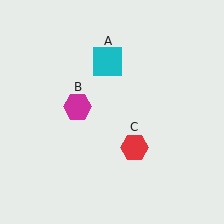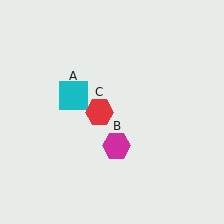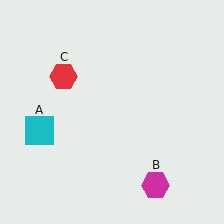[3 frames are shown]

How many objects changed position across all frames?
3 objects changed position: cyan square (object A), magenta hexagon (object B), red hexagon (object C).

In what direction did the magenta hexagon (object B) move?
The magenta hexagon (object B) moved down and to the right.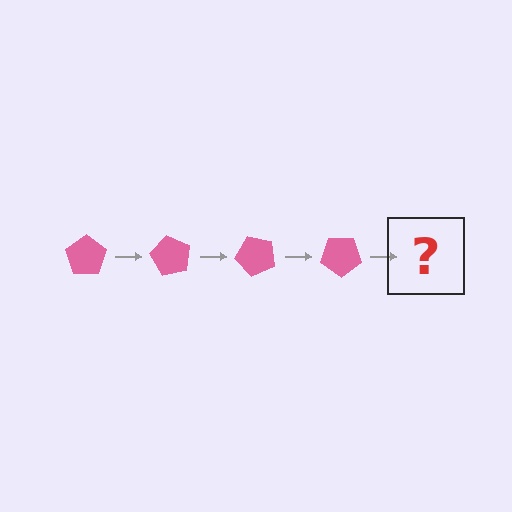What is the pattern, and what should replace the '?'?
The pattern is that the pentagon rotates 60 degrees each step. The '?' should be a pink pentagon rotated 240 degrees.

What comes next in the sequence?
The next element should be a pink pentagon rotated 240 degrees.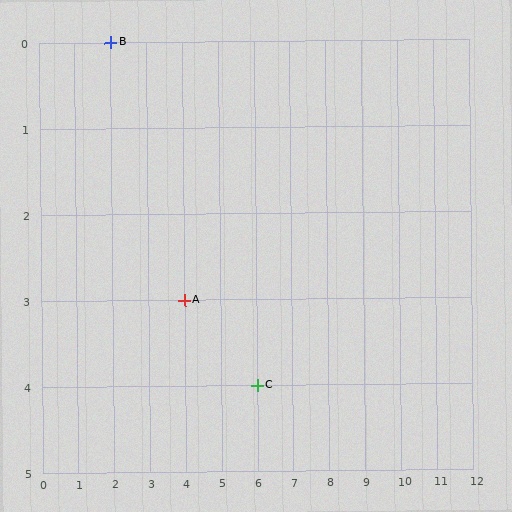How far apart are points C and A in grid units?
Points C and A are 2 columns and 1 row apart (about 2.2 grid units diagonally).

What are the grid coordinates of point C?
Point C is at grid coordinates (6, 4).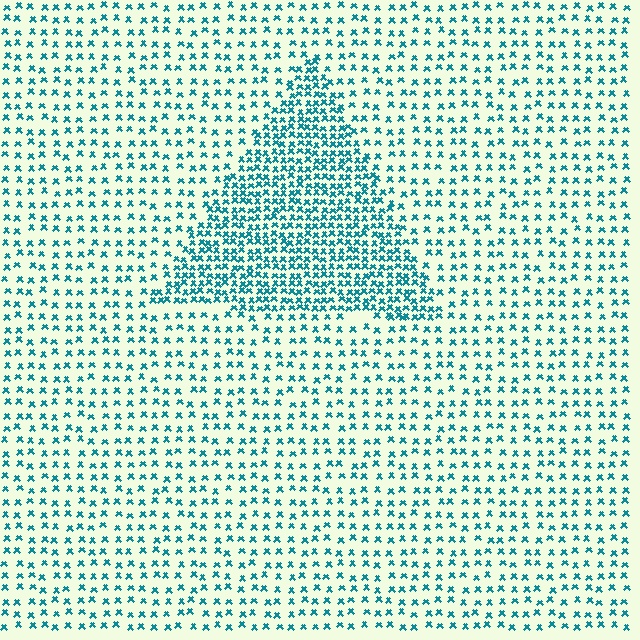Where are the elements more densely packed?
The elements are more densely packed inside the triangle boundary.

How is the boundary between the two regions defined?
The boundary is defined by a change in element density (approximately 2.3x ratio). All elements are the same color, size, and shape.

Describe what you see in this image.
The image contains small teal elements arranged at two different densities. A triangle-shaped region is visible where the elements are more densely packed than the surrounding area.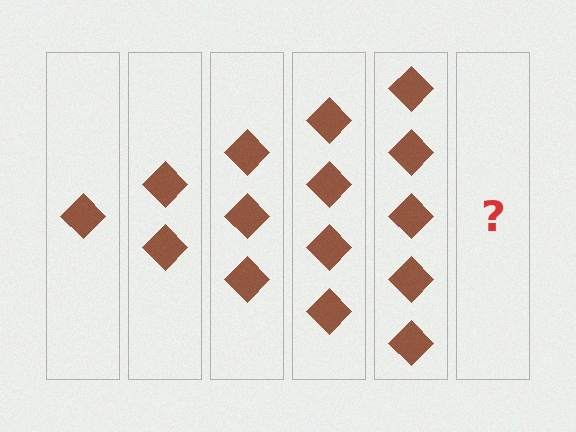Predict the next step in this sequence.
The next step is 6 diamonds.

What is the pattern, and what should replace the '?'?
The pattern is that each step adds one more diamond. The '?' should be 6 diamonds.